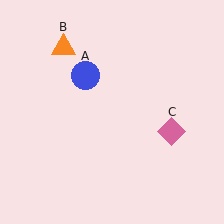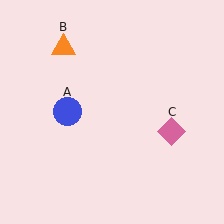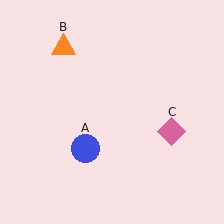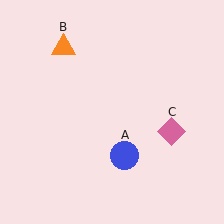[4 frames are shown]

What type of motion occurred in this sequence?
The blue circle (object A) rotated counterclockwise around the center of the scene.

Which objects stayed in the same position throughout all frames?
Orange triangle (object B) and pink diamond (object C) remained stationary.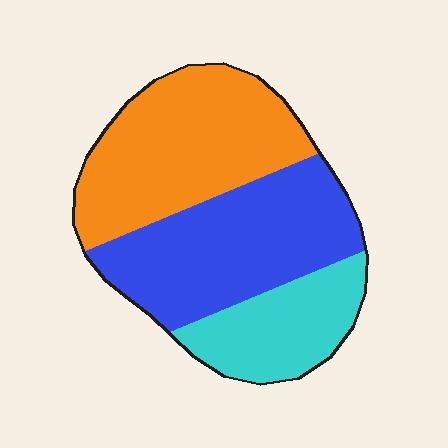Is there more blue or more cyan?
Blue.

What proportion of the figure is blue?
Blue takes up between a third and a half of the figure.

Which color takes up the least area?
Cyan, at roughly 20%.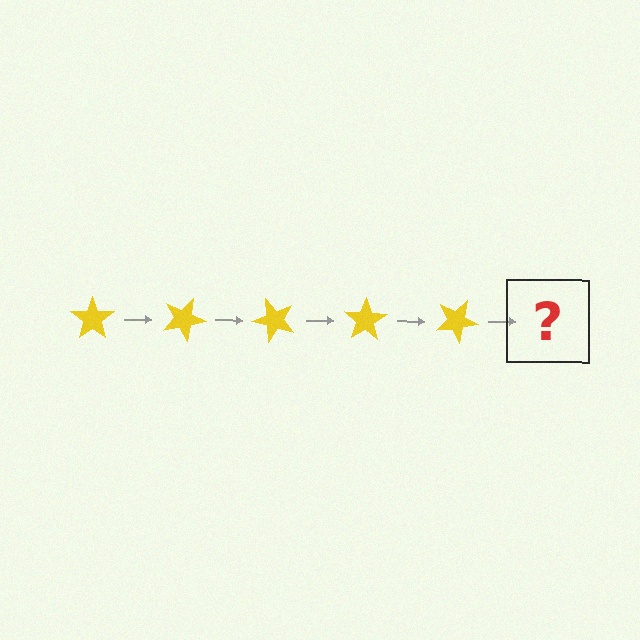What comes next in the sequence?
The next element should be a yellow star rotated 125 degrees.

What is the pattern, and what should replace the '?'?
The pattern is that the star rotates 25 degrees each step. The '?' should be a yellow star rotated 125 degrees.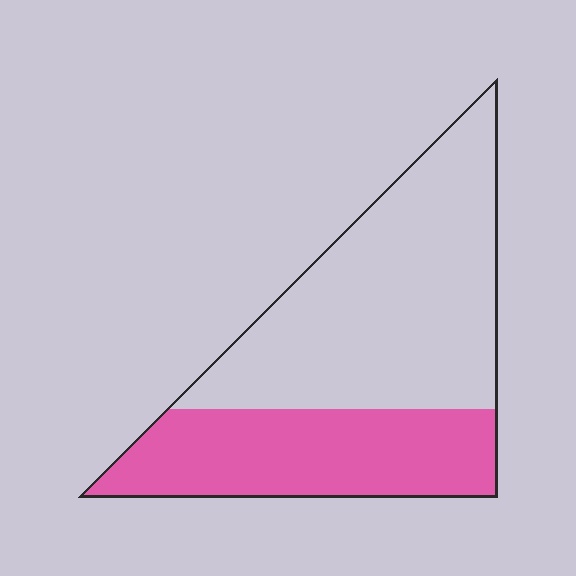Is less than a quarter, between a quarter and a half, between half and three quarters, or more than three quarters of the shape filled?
Between a quarter and a half.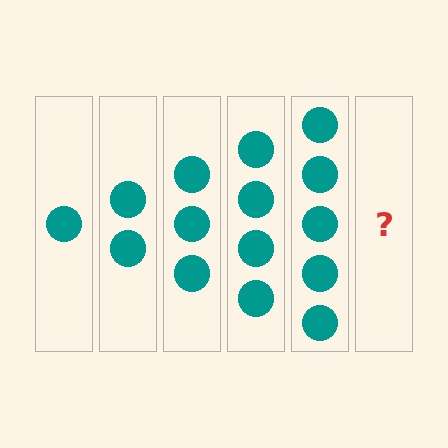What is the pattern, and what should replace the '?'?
The pattern is that each step adds one more circle. The '?' should be 6 circles.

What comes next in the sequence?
The next element should be 6 circles.